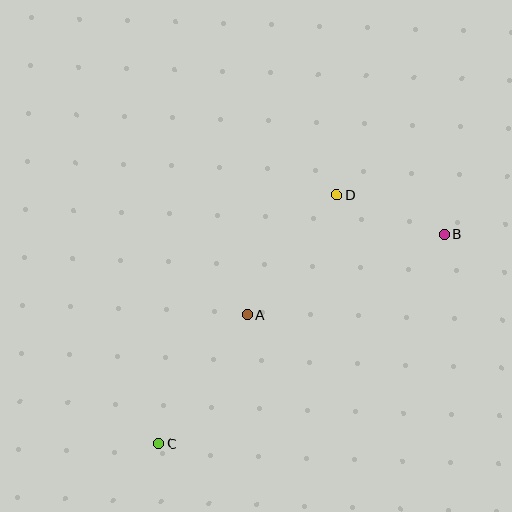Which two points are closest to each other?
Points B and D are closest to each other.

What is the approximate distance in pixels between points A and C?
The distance between A and C is approximately 156 pixels.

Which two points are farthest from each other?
Points B and C are farthest from each other.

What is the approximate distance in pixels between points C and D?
The distance between C and D is approximately 306 pixels.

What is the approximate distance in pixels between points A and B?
The distance between A and B is approximately 212 pixels.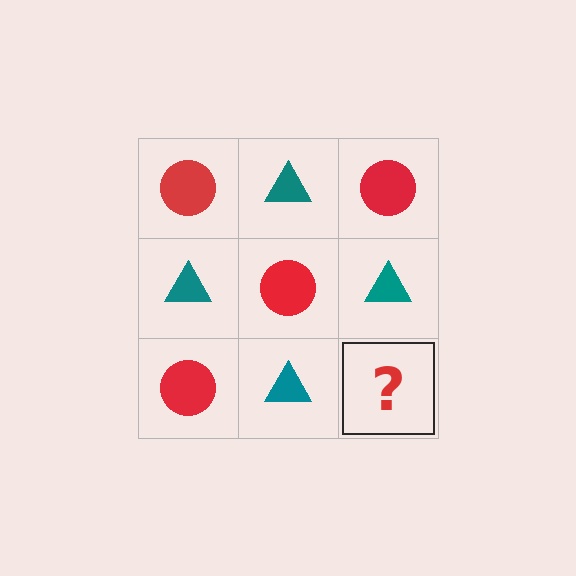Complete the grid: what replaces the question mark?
The question mark should be replaced with a red circle.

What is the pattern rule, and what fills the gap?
The rule is that it alternates red circle and teal triangle in a checkerboard pattern. The gap should be filled with a red circle.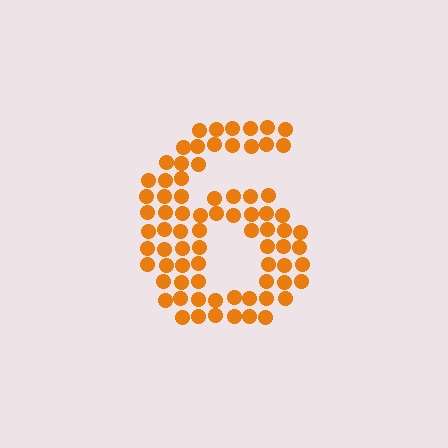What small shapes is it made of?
It is made of small circles.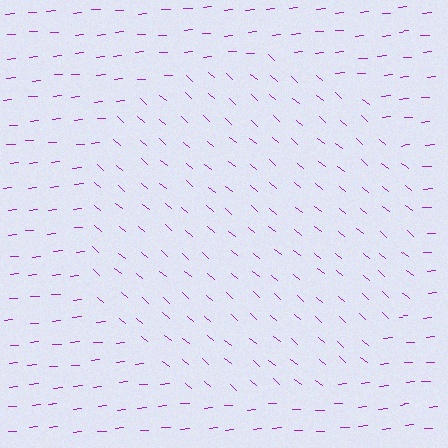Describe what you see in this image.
The image is filled with small purple line segments. A circle region in the image has lines oriented differently from the surrounding lines, creating a visible texture boundary.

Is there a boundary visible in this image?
Yes, there is a texture boundary formed by a change in line orientation.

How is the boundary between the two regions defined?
The boundary is defined purely by a change in line orientation (approximately 45 degrees difference). All lines are the same color and thickness.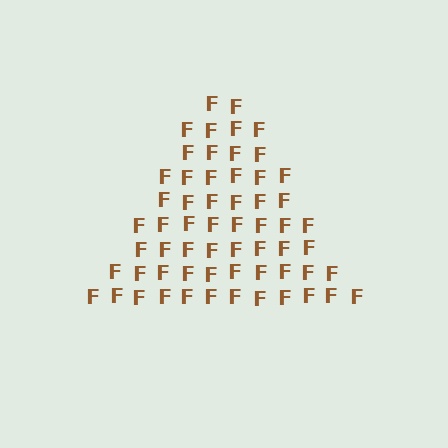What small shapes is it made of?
It is made of small letter F's.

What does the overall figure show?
The overall figure shows a triangle.